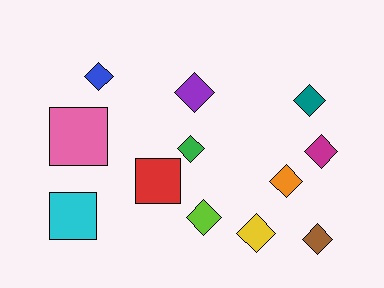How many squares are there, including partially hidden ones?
There are 3 squares.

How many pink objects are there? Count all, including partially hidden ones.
There is 1 pink object.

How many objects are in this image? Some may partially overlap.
There are 12 objects.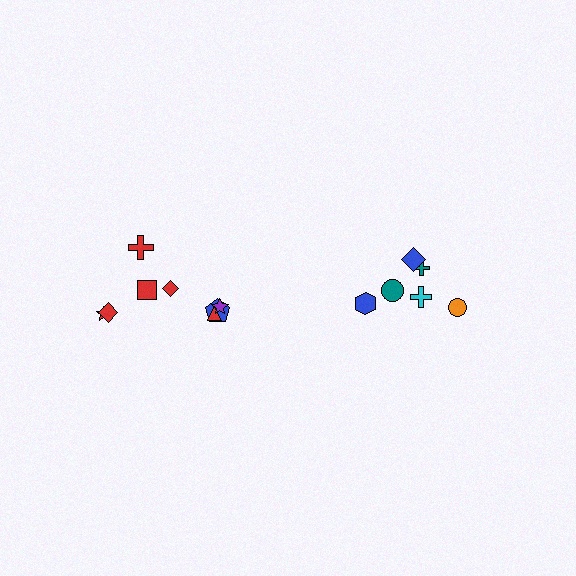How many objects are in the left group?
There are 8 objects.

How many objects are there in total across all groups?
There are 14 objects.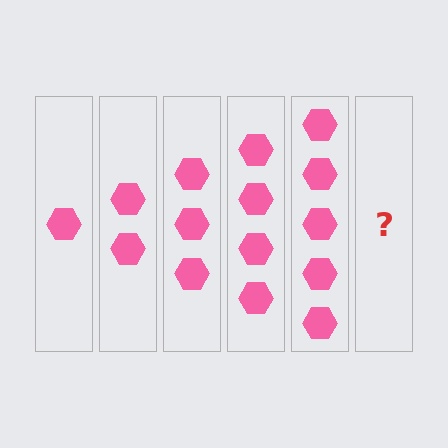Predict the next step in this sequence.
The next step is 6 hexagons.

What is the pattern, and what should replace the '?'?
The pattern is that each step adds one more hexagon. The '?' should be 6 hexagons.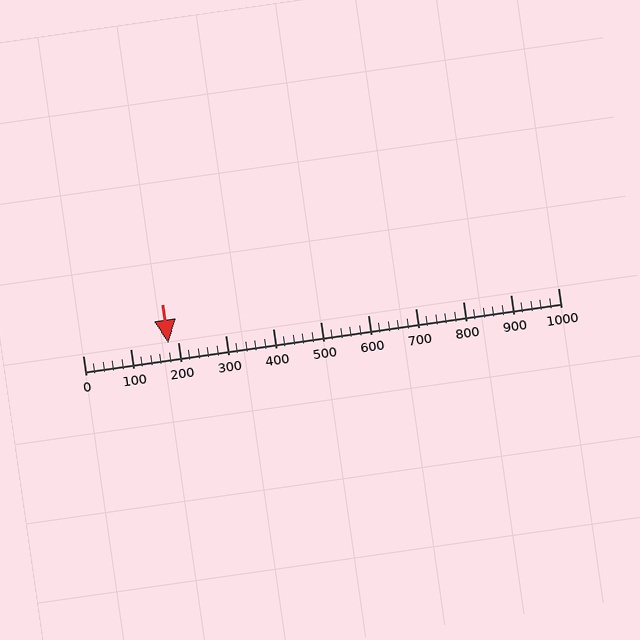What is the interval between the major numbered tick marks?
The major tick marks are spaced 100 units apart.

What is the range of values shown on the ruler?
The ruler shows values from 0 to 1000.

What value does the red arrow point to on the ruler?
The red arrow points to approximately 180.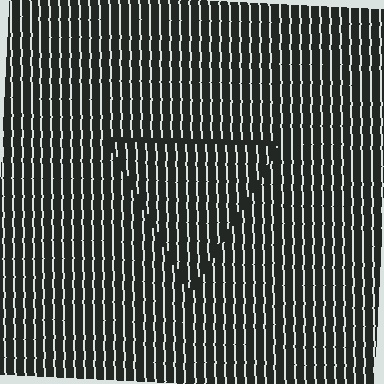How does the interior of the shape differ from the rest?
The interior of the shape contains the same grating, shifted by half a period — the contour is defined by the phase discontinuity where line-ends from the inner and outer gratings abut.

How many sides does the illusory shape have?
3 sides — the line-ends trace a triangle.